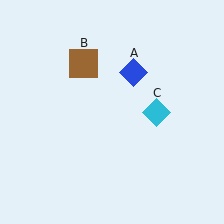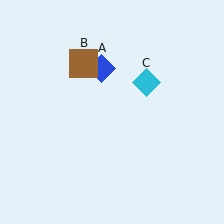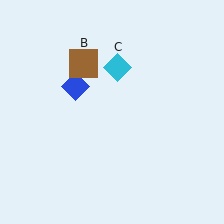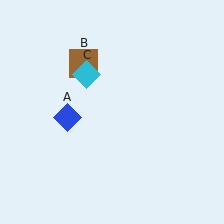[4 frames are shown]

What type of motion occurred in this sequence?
The blue diamond (object A), cyan diamond (object C) rotated counterclockwise around the center of the scene.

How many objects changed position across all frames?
2 objects changed position: blue diamond (object A), cyan diamond (object C).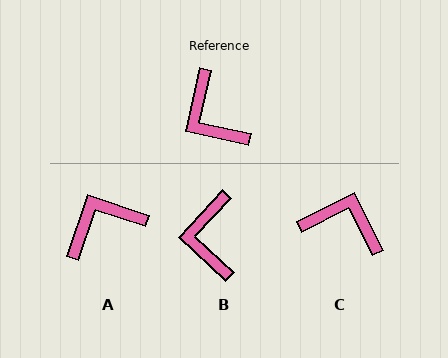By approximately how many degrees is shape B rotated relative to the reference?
Approximately 30 degrees clockwise.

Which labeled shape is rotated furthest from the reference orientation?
C, about 141 degrees away.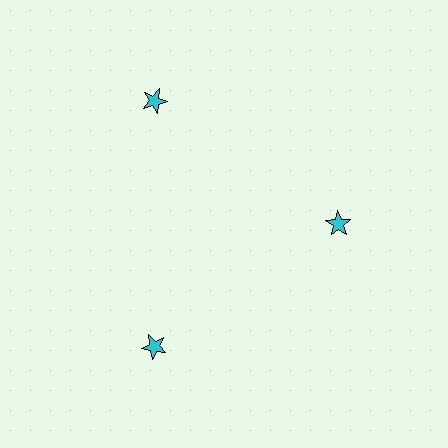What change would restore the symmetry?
The symmetry would be restored by moving it outward, back onto the ring so that all 3 stars sit at equal angles and equal distance from the center.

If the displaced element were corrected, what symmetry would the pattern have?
It would have 3-fold rotational symmetry — the pattern would map onto itself every 120 degrees.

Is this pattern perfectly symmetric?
No. The 3 cyan stars are arranged in a ring, but one element near the 3 o'clock position is pulled inward toward the center, breaking the 3-fold rotational symmetry.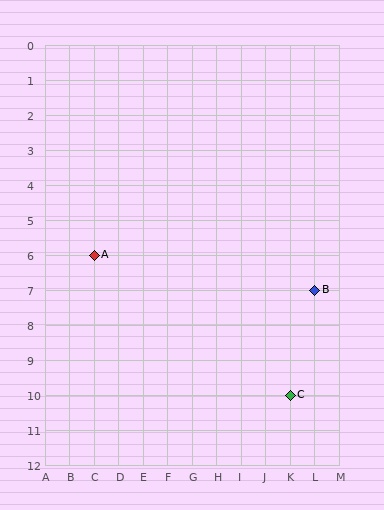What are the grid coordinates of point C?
Point C is at grid coordinates (K, 10).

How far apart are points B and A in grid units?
Points B and A are 9 columns and 1 row apart (about 9.1 grid units diagonally).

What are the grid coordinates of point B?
Point B is at grid coordinates (L, 7).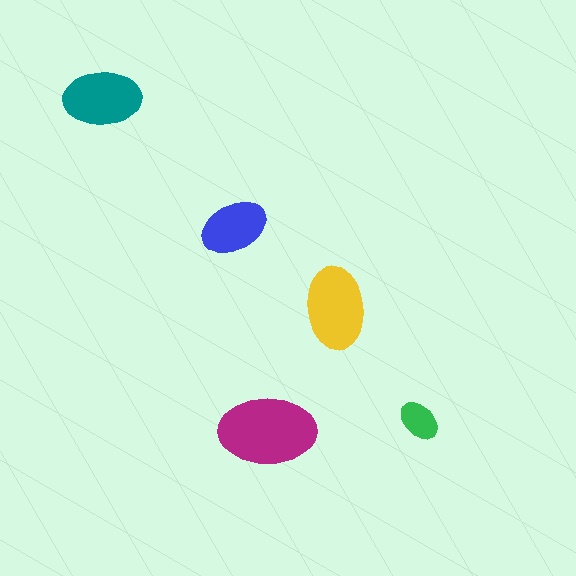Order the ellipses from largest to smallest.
the magenta one, the yellow one, the teal one, the blue one, the green one.